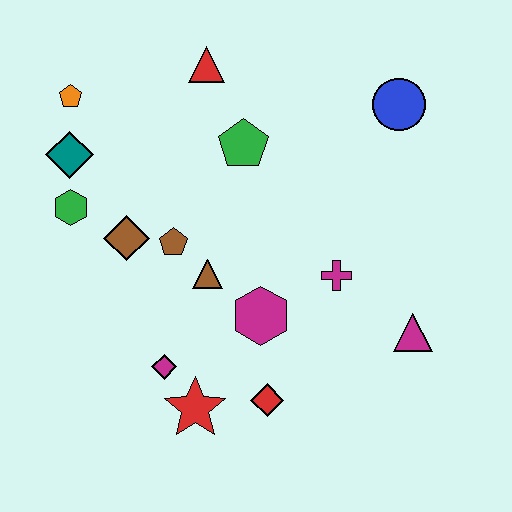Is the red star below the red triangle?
Yes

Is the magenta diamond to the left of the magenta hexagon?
Yes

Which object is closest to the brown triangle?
The brown pentagon is closest to the brown triangle.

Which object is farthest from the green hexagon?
The magenta triangle is farthest from the green hexagon.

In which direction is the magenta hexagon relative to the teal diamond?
The magenta hexagon is to the right of the teal diamond.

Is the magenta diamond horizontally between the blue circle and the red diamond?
No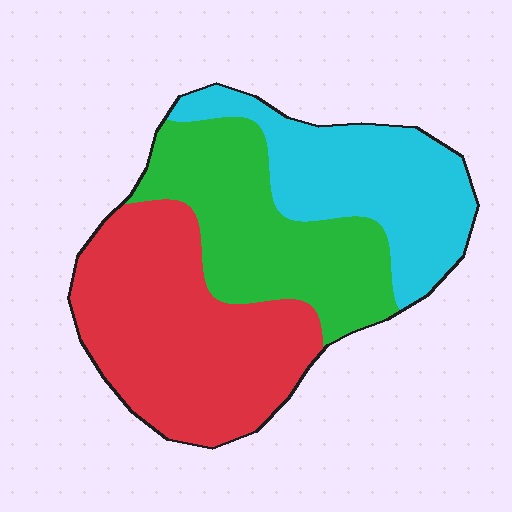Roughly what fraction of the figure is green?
Green takes up about one third (1/3) of the figure.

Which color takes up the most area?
Red, at roughly 40%.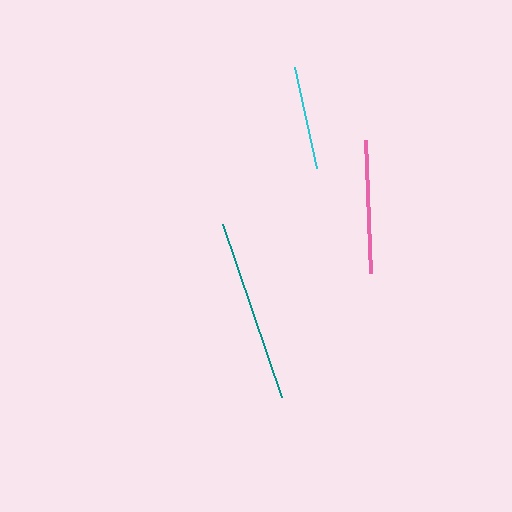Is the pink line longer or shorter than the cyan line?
The pink line is longer than the cyan line.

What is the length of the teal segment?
The teal segment is approximately 183 pixels long.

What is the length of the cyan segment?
The cyan segment is approximately 103 pixels long.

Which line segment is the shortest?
The cyan line is the shortest at approximately 103 pixels.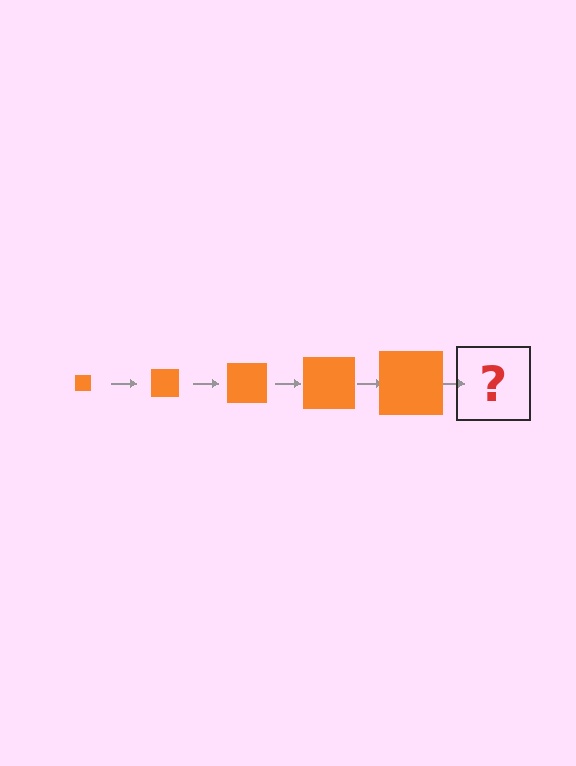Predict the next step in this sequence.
The next step is an orange square, larger than the previous one.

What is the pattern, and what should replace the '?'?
The pattern is that the square gets progressively larger each step. The '?' should be an orange square, larger than the previous one.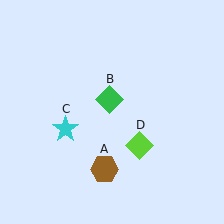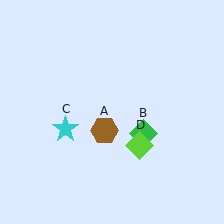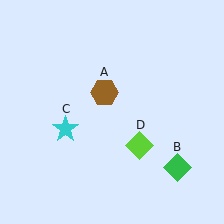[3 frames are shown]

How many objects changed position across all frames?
2 objects changed position: brown hexagon (object A), green diamond (object B).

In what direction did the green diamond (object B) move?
The green diamond (object B) moved down and to the right.